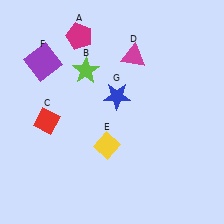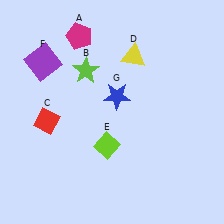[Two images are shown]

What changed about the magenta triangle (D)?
In Image 1, D is magenta. In Image 2, it changed to yellow.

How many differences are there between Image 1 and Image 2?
There are 2 differences between the two images.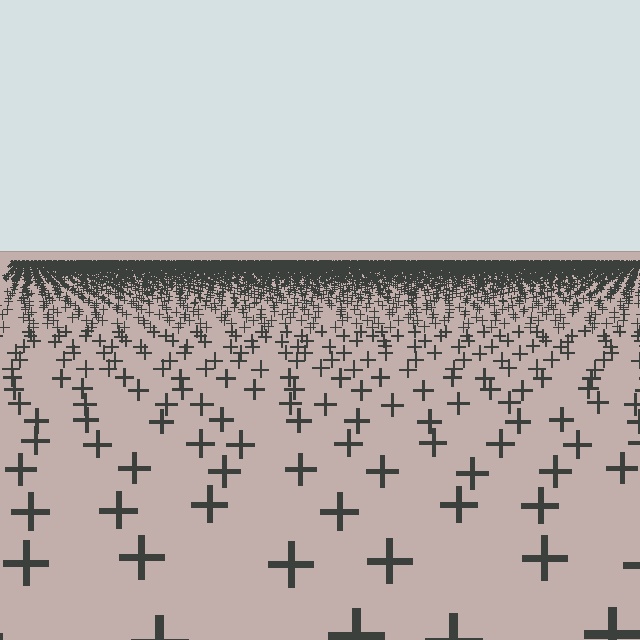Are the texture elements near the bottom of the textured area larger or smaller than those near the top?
Larger. Near the bottom, elements are closer to the viewer and appear at a bigger on-screen size.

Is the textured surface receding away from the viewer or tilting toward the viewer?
The surface is receding away from the viewer. Texture elements get smaller and denser toward the top.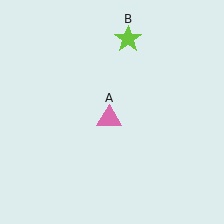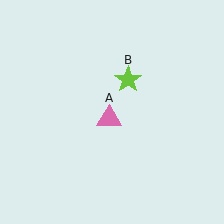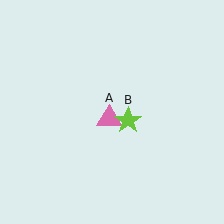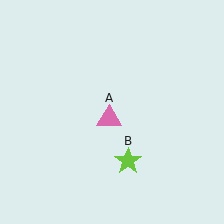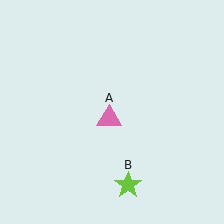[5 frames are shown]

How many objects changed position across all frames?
1 object changed position: lime star (object B).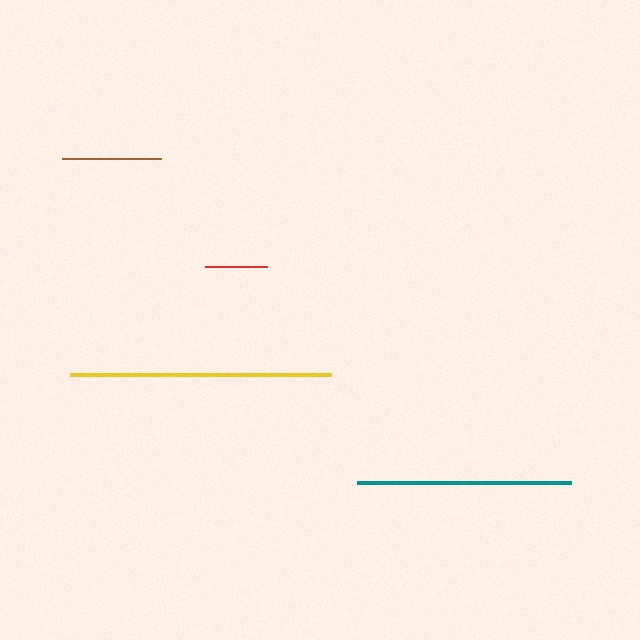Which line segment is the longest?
The yellow line is the longest at approximately 261 pixels.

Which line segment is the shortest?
The red line is the shortest at approximately 62 pixels.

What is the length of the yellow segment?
The yellow segment is approximately 261 pixels long.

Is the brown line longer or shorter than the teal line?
The teal line is longer than the brown line.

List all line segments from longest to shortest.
From longest to shortest: yellow, teal, brown, red.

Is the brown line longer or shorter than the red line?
The brown line is longer than the red line.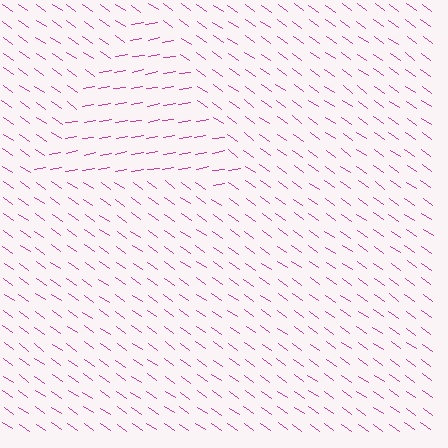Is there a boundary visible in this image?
Yes, there is a texture boundary formed by a change in line orientation.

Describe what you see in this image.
The image is filled with small magenta line segments. A triangle region in the image has lines oriented differently from the surrounding lines, creating a visible texture boundary.